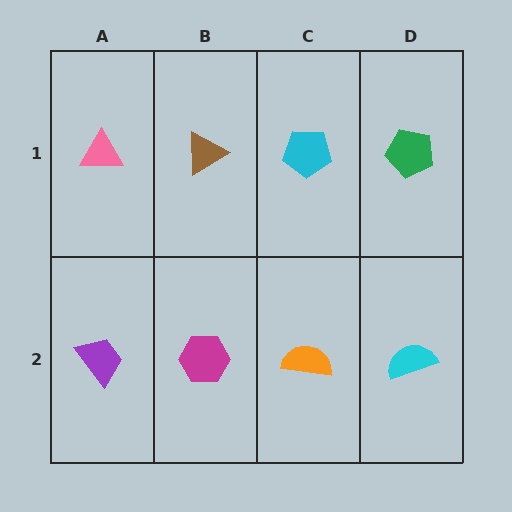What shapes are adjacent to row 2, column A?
A pink triangle (row 1, column A), a magenta hexagon (row 2, column B).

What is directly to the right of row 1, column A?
A brown triangle.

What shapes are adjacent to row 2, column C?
A cyan pentagon (row 1, column C), a magenta hexagon (row 2, column B), a cyan semicircle (row 2, column D).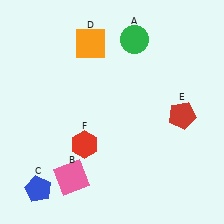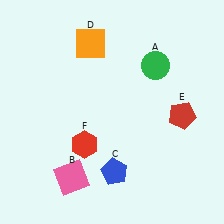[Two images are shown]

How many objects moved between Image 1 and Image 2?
2 objects moved between the two images.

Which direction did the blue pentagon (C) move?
The blue pentagon (C) moved right.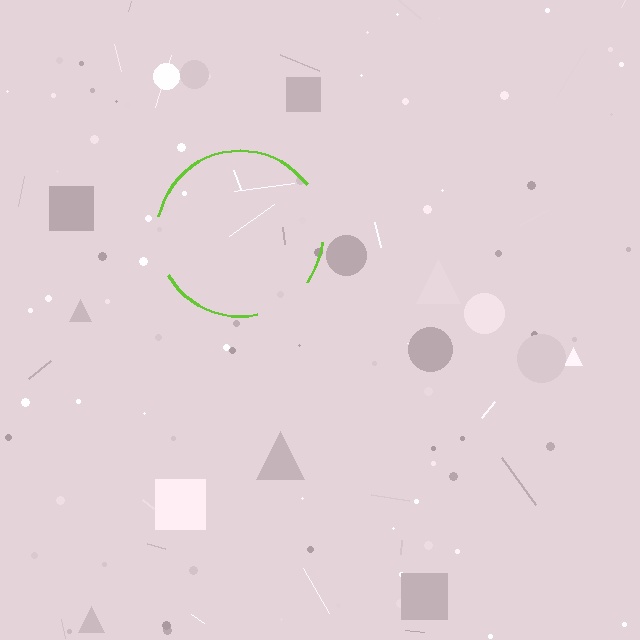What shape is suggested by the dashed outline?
The dashed outline suggests a circle.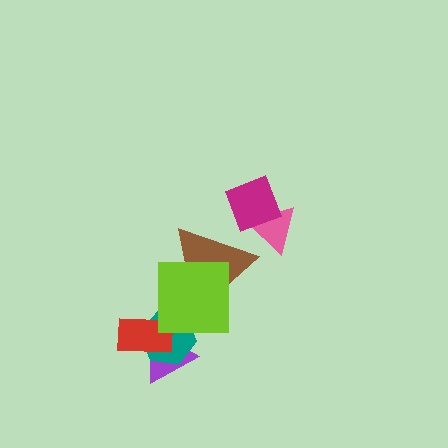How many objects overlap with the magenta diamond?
1 object overlaps with the magenta diamond.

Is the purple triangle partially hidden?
Yes, it is partially covered by another shape.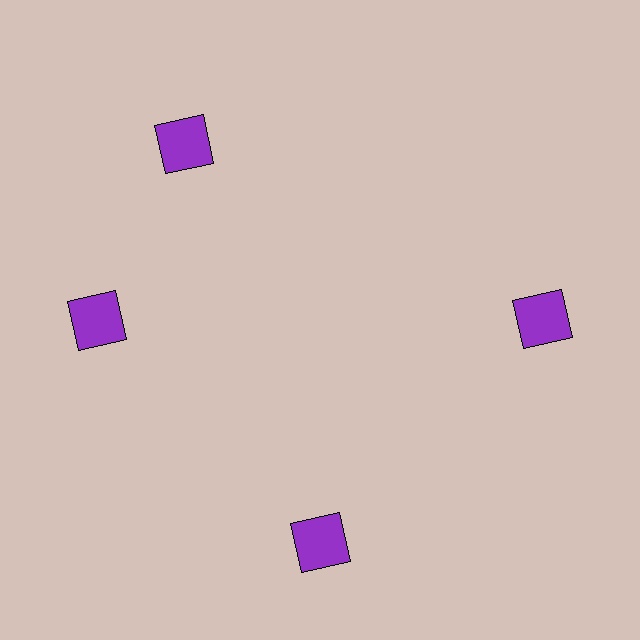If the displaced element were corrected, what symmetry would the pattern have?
It would have 4-fold rotational symmetry — the pattern would map onto itself every 90 degrees.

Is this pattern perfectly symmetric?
No. The 4 purple squares are arranged in a ring, but one element near the 12 o'clock position is rotated out of alignment along the ring, breaking the 4-fold rotational symmetry.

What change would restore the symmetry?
The symmetry would be restored by rotating it back into even spacing with its neighbors so that all 4 squares sit at equal angles and equal distance from the center.